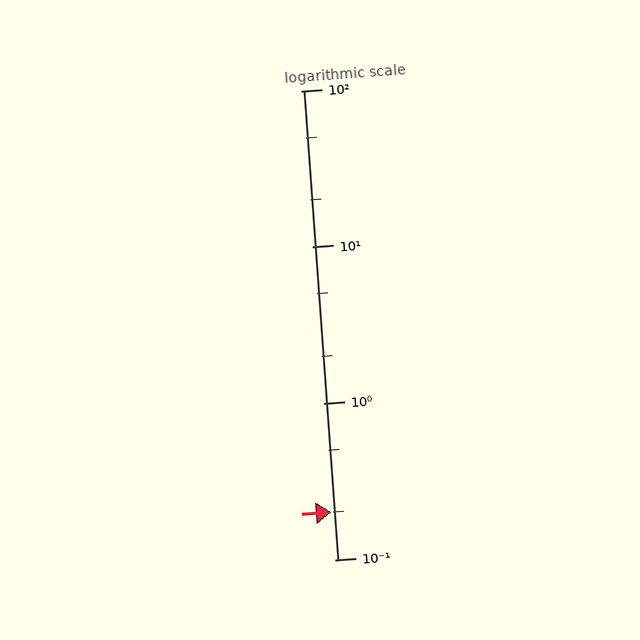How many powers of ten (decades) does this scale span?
The scale spans 3 decades, from 0.1 to 100.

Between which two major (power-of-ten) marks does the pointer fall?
The pointer is between 0.1 and 1.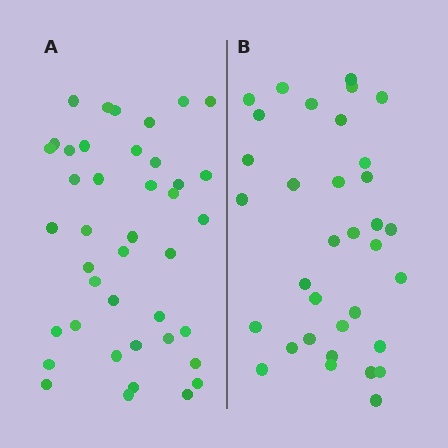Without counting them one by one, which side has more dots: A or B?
Region A (the left region) has more dots.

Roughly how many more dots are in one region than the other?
Region A has roughly 8 or so more dots than region B.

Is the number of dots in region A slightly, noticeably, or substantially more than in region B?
Region A has only slightly more — the two regions are fairly close. The ratio is roughly 1.2 to 1.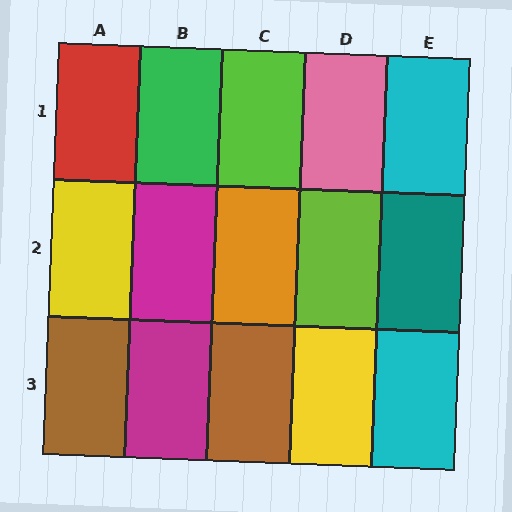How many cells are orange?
1 cell is orange.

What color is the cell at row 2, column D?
Lime.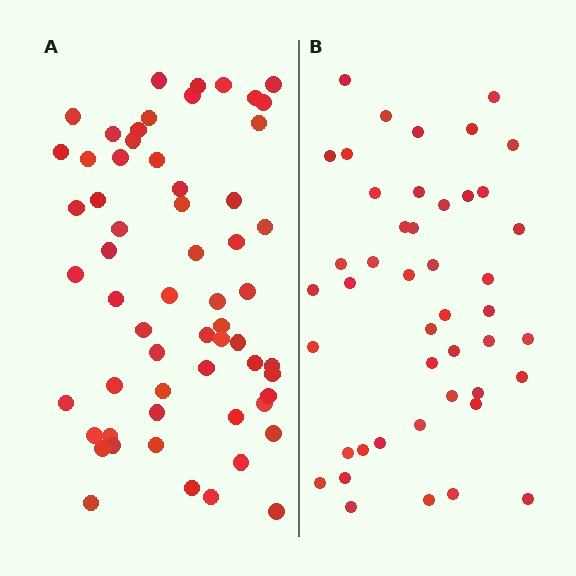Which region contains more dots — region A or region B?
Region A (the left region) has more dots.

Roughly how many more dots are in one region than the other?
Region A has approximately 15 more dots than region B.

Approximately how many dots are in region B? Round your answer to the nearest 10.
About 40 dots. (The exact count is 45, which rounds to 40.)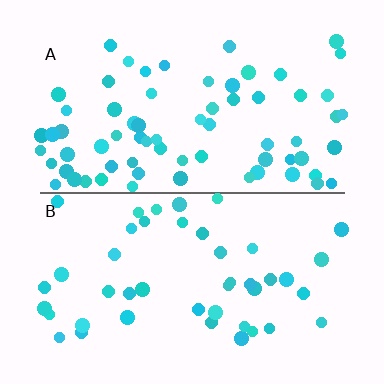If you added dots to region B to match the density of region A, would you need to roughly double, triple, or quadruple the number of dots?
Approximately double.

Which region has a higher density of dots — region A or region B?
A (the top).